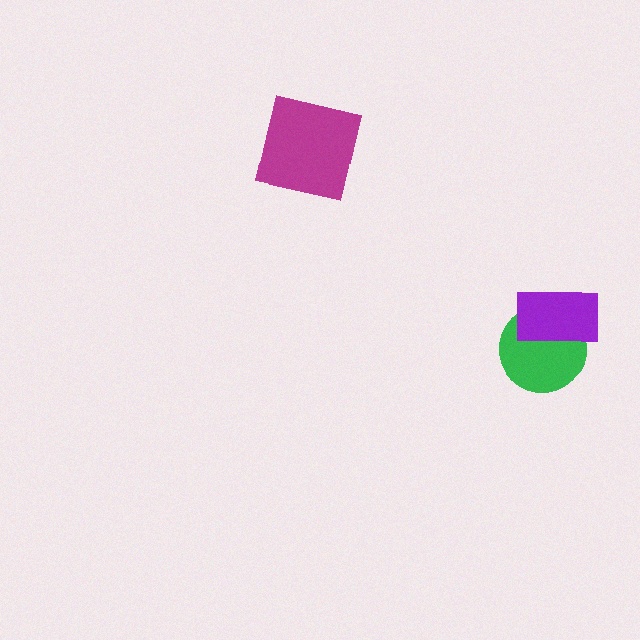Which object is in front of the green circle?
The purple rectangle is in front of the green circle.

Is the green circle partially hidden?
Yes, it is partially covered by another shape.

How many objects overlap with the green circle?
1 object overlaps with the green circle.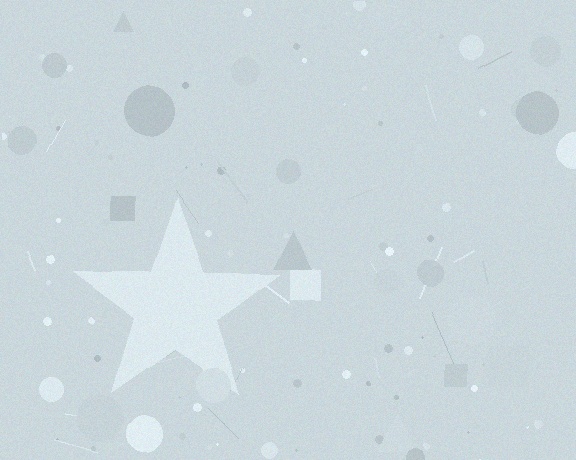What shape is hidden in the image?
A star is hidden in the image.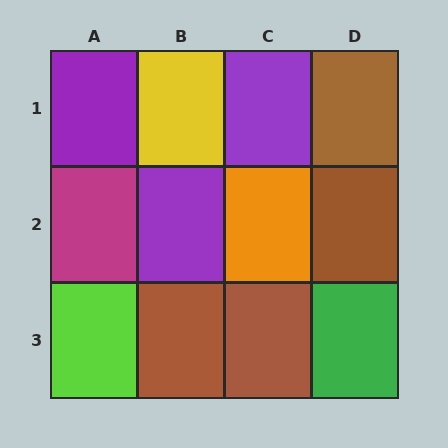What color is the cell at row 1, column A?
Purple.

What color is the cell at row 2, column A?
Magenta.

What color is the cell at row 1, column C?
Purple.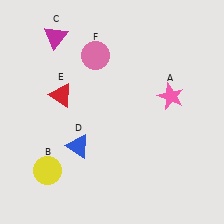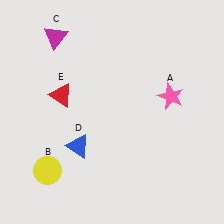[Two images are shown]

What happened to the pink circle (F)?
The pink circle (F) was removed in Image 2. It was in the top-left area of Image 1.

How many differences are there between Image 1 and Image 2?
There is 1 difference between the two images.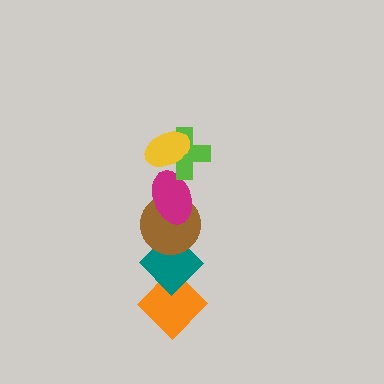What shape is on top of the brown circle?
The magenta ellipse is on top of the brown circle.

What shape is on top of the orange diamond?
The teal diamond is on top of the orange diamond.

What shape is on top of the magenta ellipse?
The lime cross is on top of the magenta ellipse.